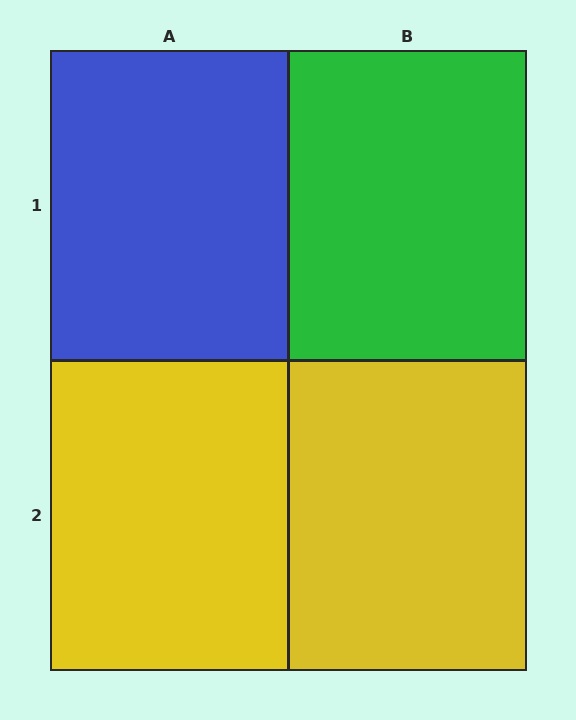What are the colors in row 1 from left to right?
Blue, green.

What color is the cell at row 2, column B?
Yellow.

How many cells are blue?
1 cell is blue.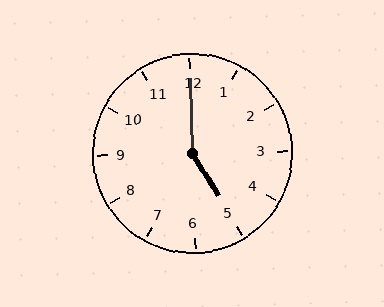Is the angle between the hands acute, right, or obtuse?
It is obtuse.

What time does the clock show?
5:00.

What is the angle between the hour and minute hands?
Approximately 150 degrees.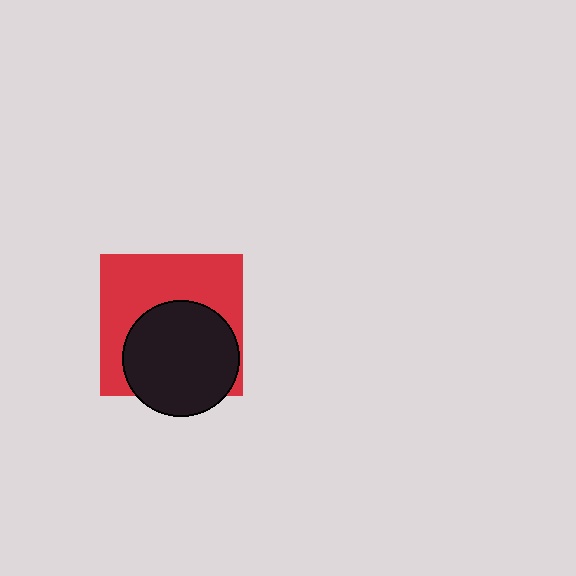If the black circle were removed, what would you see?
You would see the complete red square.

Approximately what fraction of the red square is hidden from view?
Roughly 46% of the red square is hidden behind the black circle.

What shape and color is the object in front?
The object in front is a black circle.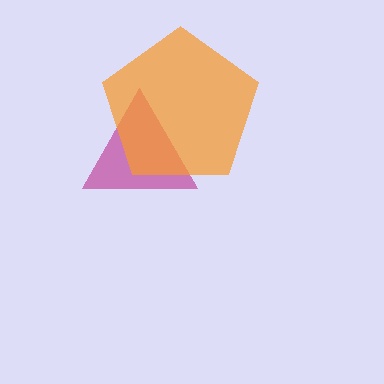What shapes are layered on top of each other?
The layered shapes are: a magenta triangle, an orange pentagon.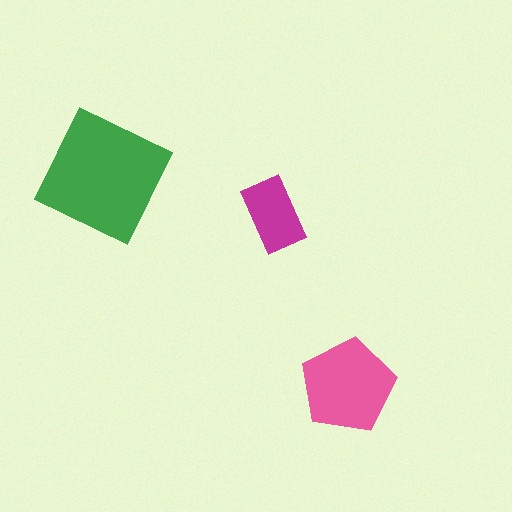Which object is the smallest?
The magenta rectangle.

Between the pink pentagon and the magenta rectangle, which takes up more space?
The pink pentagon.